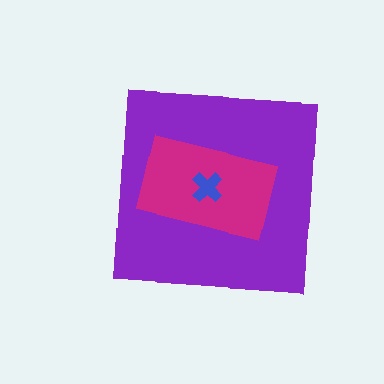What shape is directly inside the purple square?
The magenta rectangle.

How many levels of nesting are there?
3.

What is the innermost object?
The blue cross.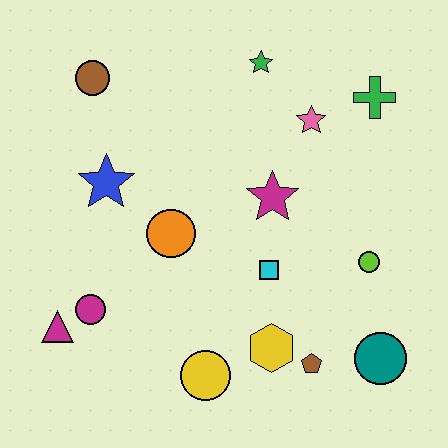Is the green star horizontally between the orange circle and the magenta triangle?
No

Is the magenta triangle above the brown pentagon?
Yes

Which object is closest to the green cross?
The pink star is closest to the green cross.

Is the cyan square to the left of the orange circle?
No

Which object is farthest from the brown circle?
The teal circle is farthest from the brown circle.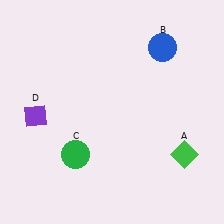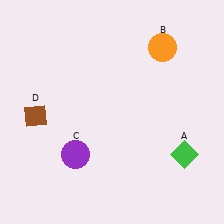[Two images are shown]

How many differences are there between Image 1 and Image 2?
There are 3 differences between the two images.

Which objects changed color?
B changed from blue to orange. C changed from green to purple. D changed from purple to brown.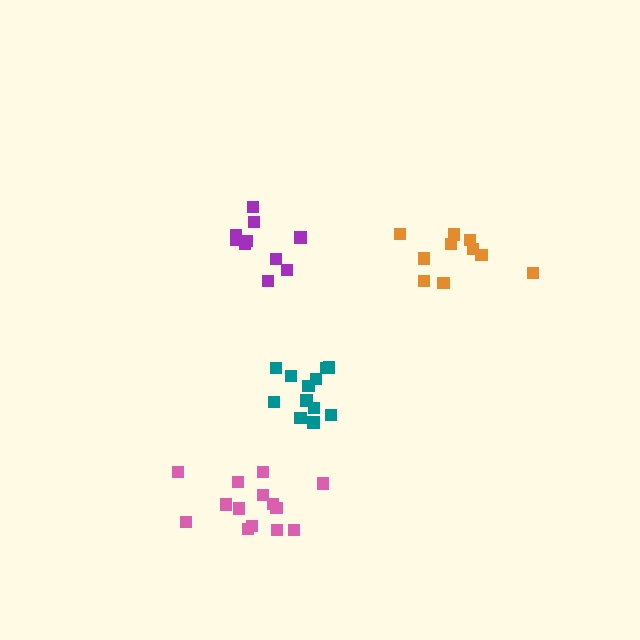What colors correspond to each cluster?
The clusters are colored: orange, teal, purple, pink.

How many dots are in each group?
Group 1: 10 dots, Group 2: 12 dots, Group 3: 10 dots, Group 4: 14 dots (46 total).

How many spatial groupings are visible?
There are 4 spatial groupings.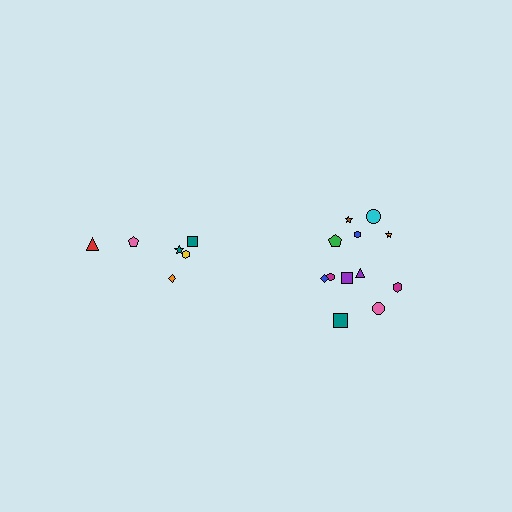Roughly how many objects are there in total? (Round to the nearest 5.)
Roughly 20 objects in total.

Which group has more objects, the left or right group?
The right group.